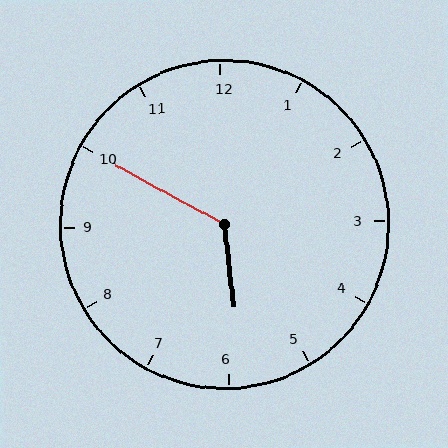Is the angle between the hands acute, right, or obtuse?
It is obtuse.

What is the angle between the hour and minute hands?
Approximately 125 degrees.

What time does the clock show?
5:50.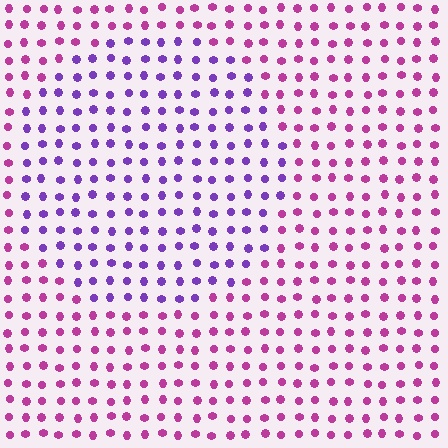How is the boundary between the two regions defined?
The boundary is defined purely by a slight shift in hue (about 45 degrees). Spacing, size, and orientation are identical on both sides.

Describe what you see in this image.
The image is filled with small magenta elements in a uniform arrangement. A circle-shaped region is visible where the elements are tinted to a slightly different hue, forming a subtle color boundary.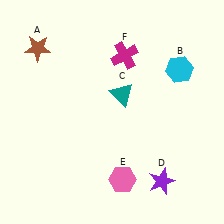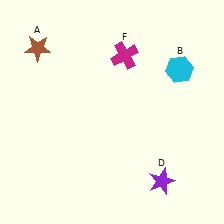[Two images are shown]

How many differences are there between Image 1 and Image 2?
There are 2 differences between the two images.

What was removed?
The pink hexagon (E), the teal triangle (C) were removed in Image 2.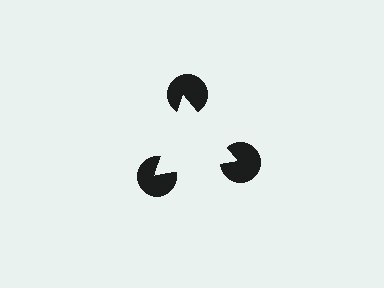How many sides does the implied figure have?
3 sides.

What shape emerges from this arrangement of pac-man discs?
An illusory triangle — its edges are inferred from the aligned wedge cuts in the pac-man discs, not physically drawn.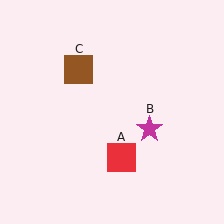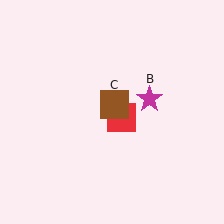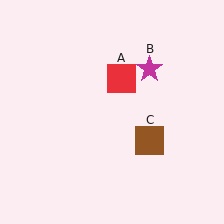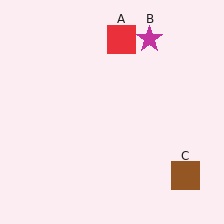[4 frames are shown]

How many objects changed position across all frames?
3 objects changed position: red square (object A), magenta star (object B), brown square (object C).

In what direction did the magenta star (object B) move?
The magenta star (object B) moved up.